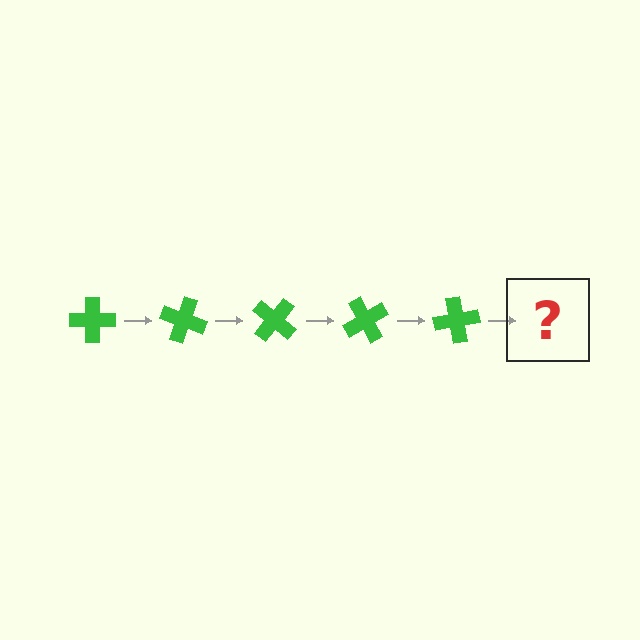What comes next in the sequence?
The next element should be a green cross rotated 100 degrees.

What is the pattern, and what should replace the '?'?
The pattern is that the cross rotates 20 degrees each step. The '?' should be a green cross rotated 100 degrees.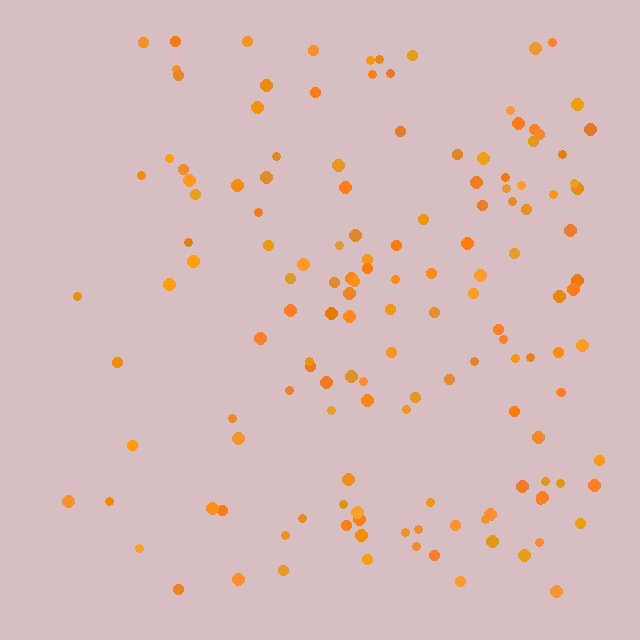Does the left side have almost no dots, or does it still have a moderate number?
Still a moderate number, just noticeably fewer than the right.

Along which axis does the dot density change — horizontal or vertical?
Horizontal.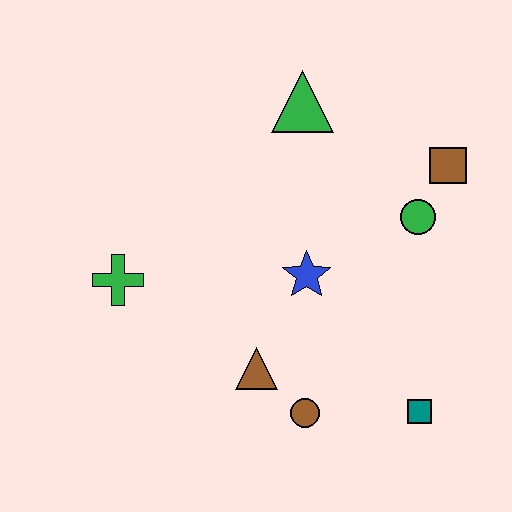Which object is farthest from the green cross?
The brown square is farthest from the green cross.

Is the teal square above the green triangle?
No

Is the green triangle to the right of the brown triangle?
Yes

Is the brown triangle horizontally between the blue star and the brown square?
No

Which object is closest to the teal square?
The brown circle is closest to the teal square.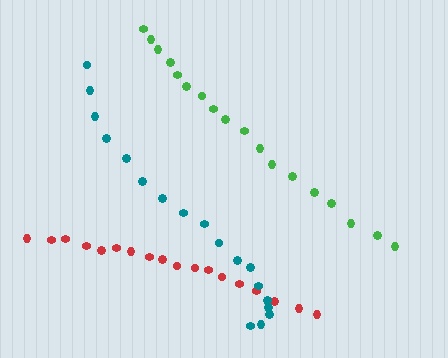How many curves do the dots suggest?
There are 3 distinct paths.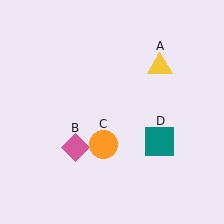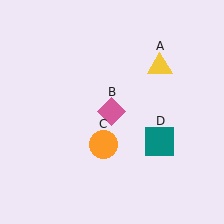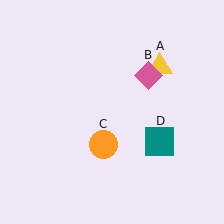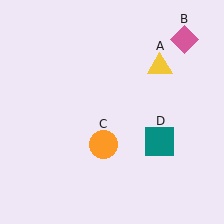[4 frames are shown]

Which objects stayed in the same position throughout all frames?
Yellow triangle (object A) and orange circle (object C) and teal square (object D) remained stationary.